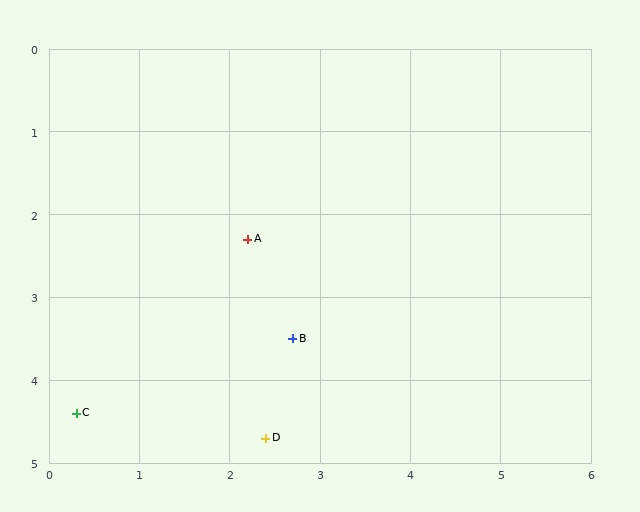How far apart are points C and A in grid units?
Points C and A are about 2.8 grid units apart.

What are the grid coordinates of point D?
Point D is at approximately (2.4, 4.7).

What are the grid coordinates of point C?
Point C is at approximately (0.3, 4.4).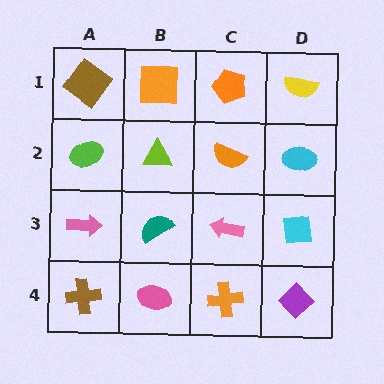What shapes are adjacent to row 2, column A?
A brown diamond (row 1, column A), a pink arrow (row 3, column A), a lime triangle (row 2, column B).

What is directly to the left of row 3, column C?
A teal semicircle.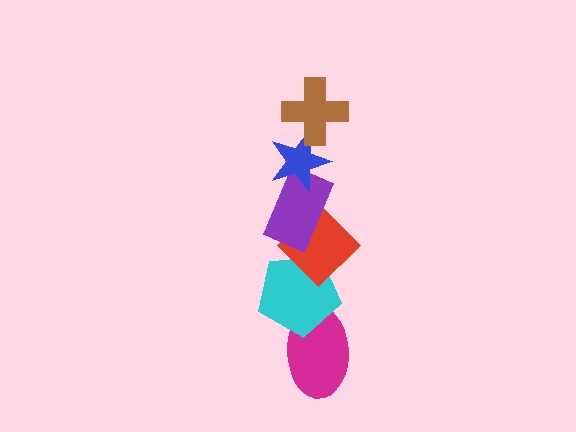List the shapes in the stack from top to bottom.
From top to bottom: the brown cross, the blue star, the purple rectangle, the red diamond, the cyan pentagon, the magenta ellipse.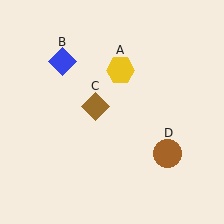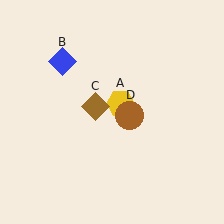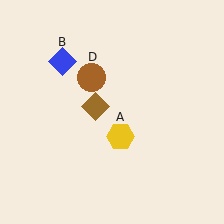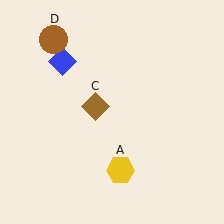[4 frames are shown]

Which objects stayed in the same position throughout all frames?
Blue diamond (object B) and brown diamond (object C) remained stationary.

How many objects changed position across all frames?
2 objects changed position: yellow hexagon (object A), brown circle (object D).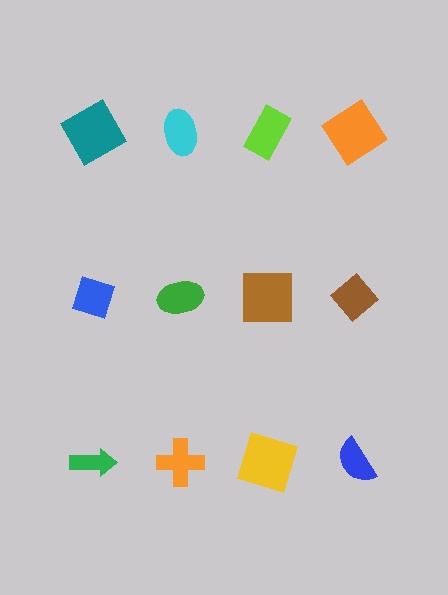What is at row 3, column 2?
An orange cross.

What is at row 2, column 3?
A brown square.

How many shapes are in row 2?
4 shapes.